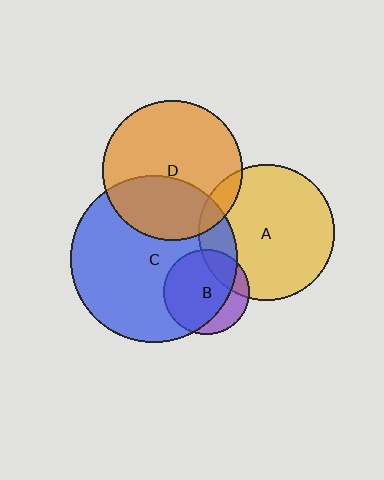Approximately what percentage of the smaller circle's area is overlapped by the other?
Approximately 15%.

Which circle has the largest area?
Circle C (blue).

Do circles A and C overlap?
Yes.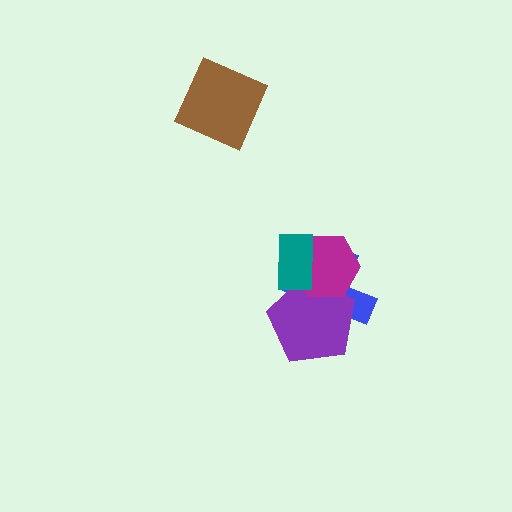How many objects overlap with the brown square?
0 objects overlap with the brown square.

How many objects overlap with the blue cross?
3 objects overlap with the blue cross.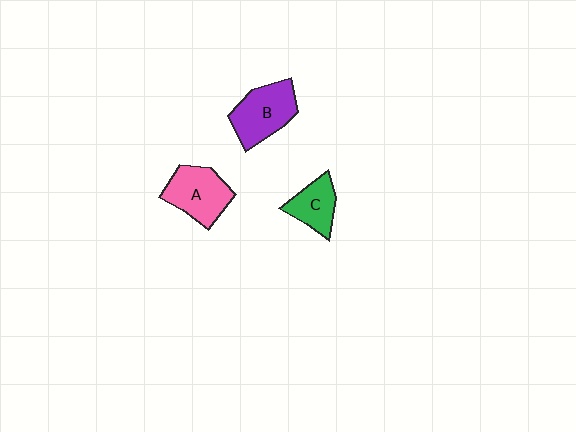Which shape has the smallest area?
Shape C (green).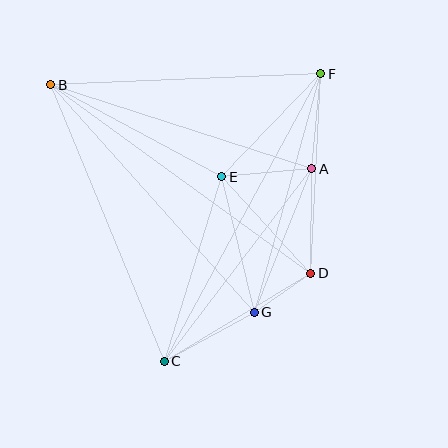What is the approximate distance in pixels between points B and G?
The distance between B and G is approximately 305 pixels.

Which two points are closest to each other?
Points D and G are closest to each other.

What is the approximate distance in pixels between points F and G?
The distance between F and G is approximately 247 pixels.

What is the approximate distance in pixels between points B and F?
The distance between B and F is approximately 270 pixels.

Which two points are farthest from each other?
Points C and F are farthest from each other.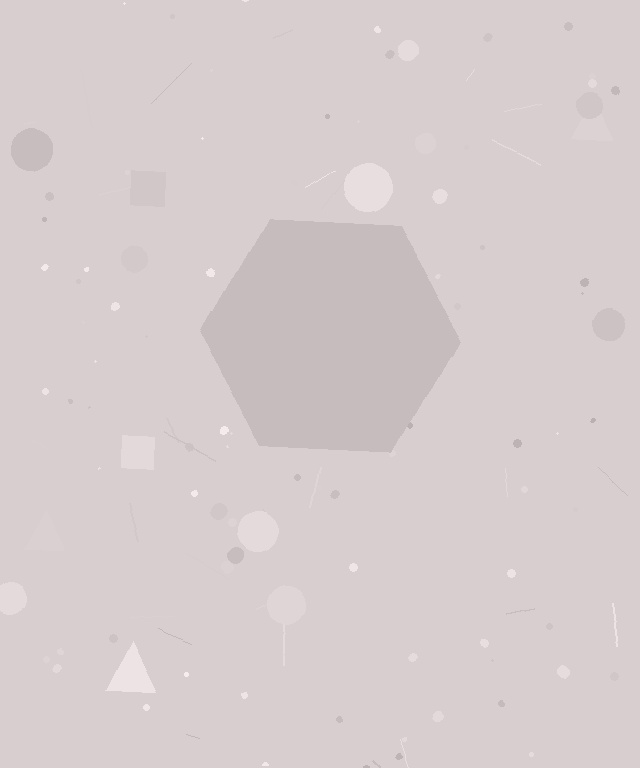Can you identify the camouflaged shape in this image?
The camouflaged shape is a hexagon.